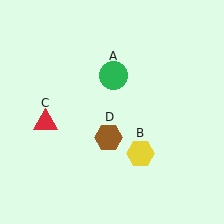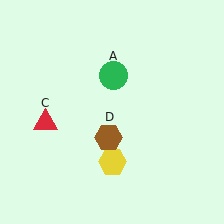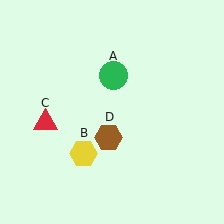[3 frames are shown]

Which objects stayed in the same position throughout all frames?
Green circle (object A) and red triangle (object C) and brown hexagon (object D) remained stationary.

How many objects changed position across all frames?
1 object changed position: yellow hexagon (object B).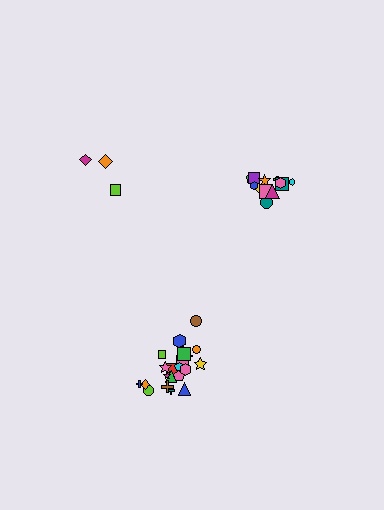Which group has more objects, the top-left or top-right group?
The top-right group.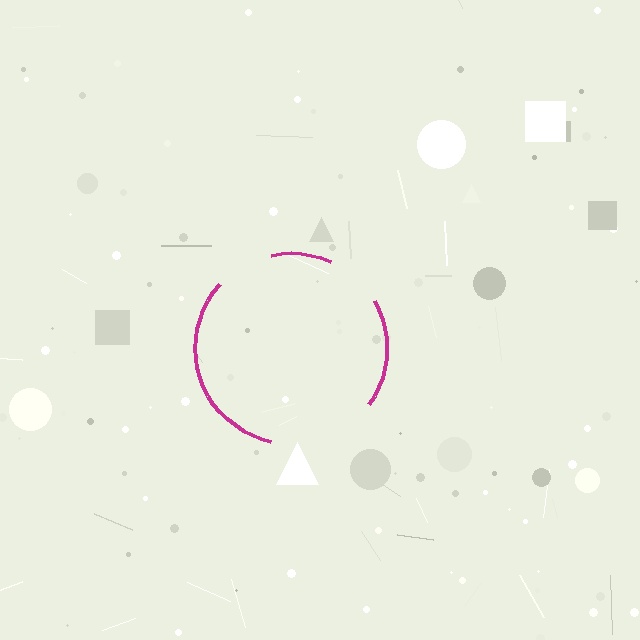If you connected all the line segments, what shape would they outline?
They would outline a circle.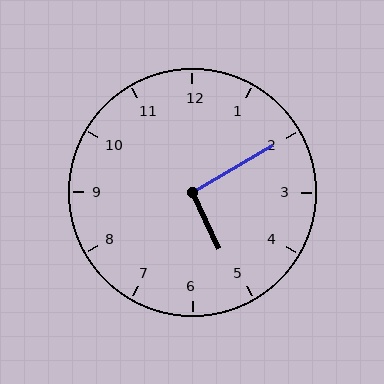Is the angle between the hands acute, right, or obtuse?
It is right.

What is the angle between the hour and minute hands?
Approximately 95 degrees.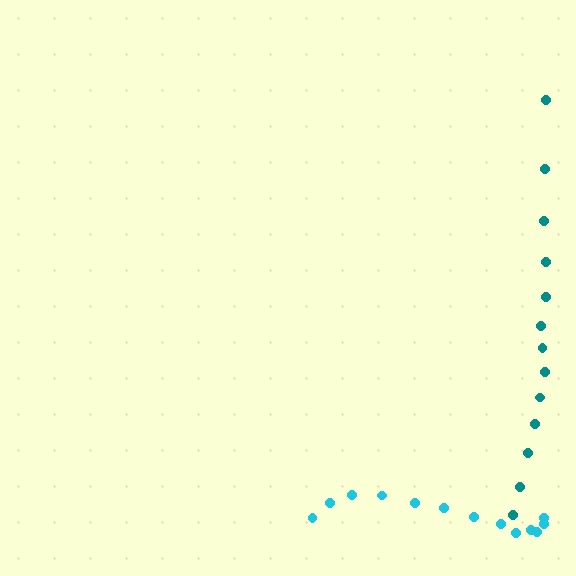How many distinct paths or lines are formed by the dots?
There are 2 distinct paths.